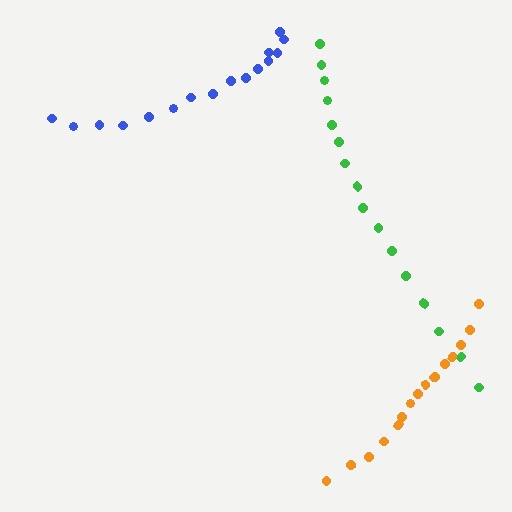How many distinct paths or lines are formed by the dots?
There are 3 distinct paths.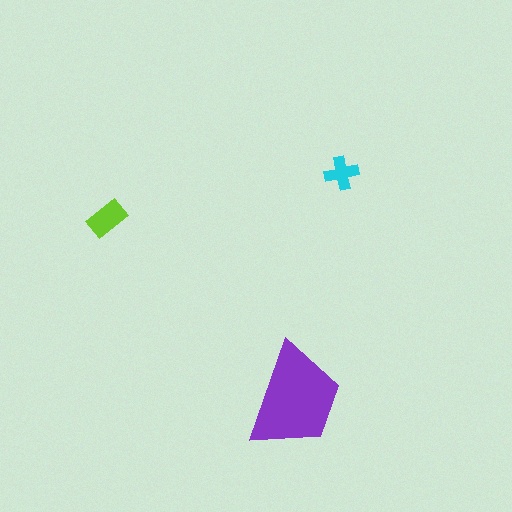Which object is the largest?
The purple trapezoid.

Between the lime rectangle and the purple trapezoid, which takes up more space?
The purple trapezoid.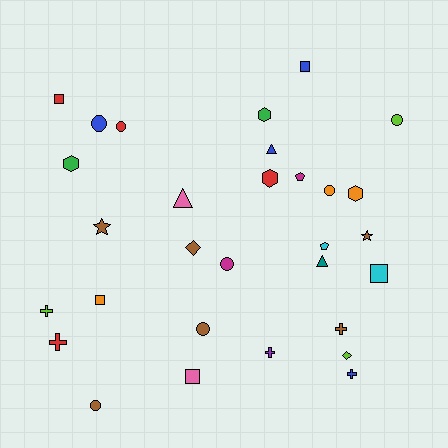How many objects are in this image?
There are 30 objects.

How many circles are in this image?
There are 7 circles.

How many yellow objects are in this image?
There are no yellow objects.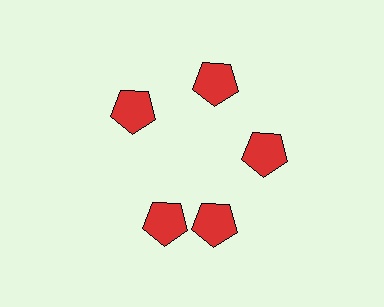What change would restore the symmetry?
The symmetry would be restored by rotating it back into even spacing with its neighbors so that all 5 pentagons sit at equal angles and equal distance from the center.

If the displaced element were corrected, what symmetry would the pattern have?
It would have 5-fold rotational symmetry — the pattern would map onto itself every 72 degrees.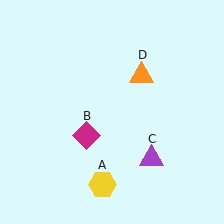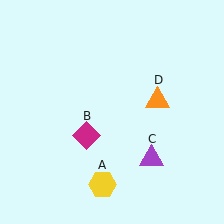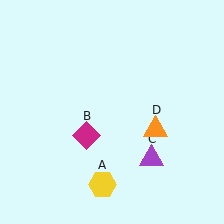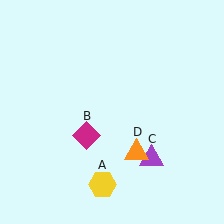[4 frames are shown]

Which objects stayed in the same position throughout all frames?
Yellow hexagon (object A) and magenta diamond (object B) and purple triangle (object C) remained stationary.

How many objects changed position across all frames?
1 object changed position: orange triangle (object D).